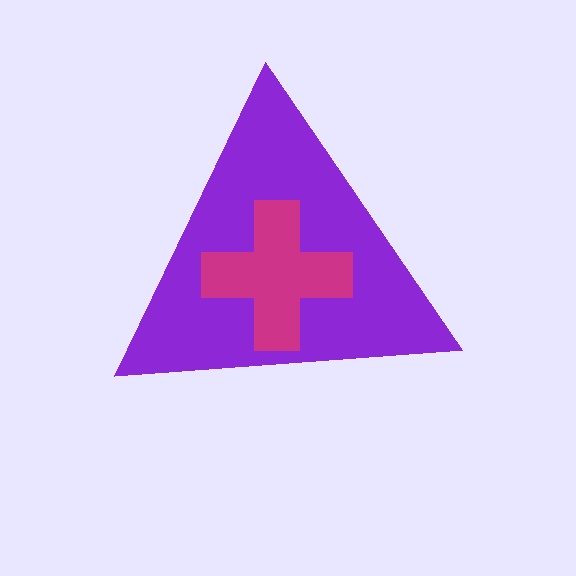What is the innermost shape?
The magenta cross.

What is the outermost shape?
The purple triangle.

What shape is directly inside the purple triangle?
The magenta cross.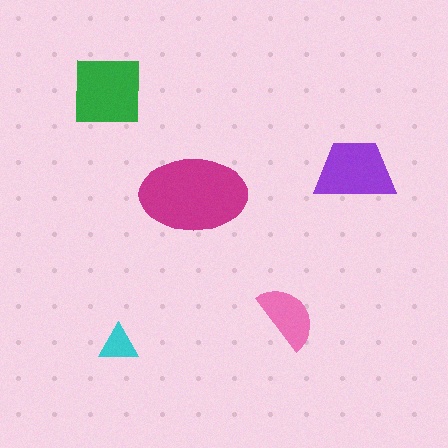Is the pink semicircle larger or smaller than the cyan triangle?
Larger.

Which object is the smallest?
The cyan triangle.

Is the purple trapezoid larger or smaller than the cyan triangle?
Larger.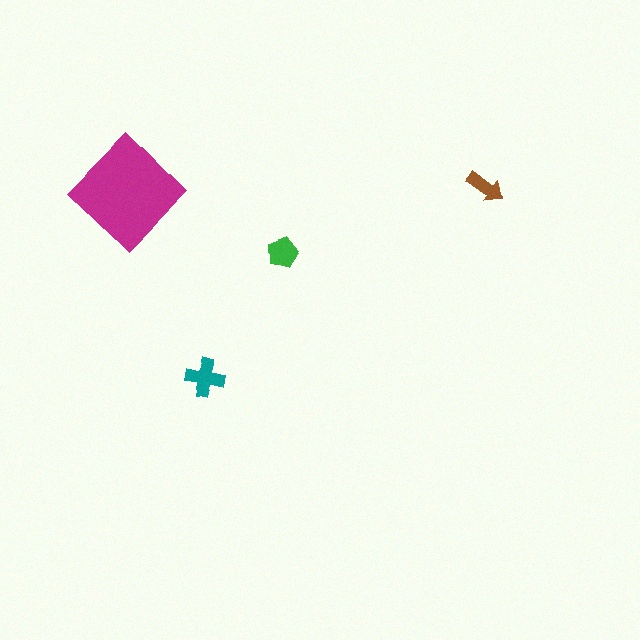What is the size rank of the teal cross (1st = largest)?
2nd.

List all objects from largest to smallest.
The magenta diamond, the teal cross, the green pentagon, the brown arrow.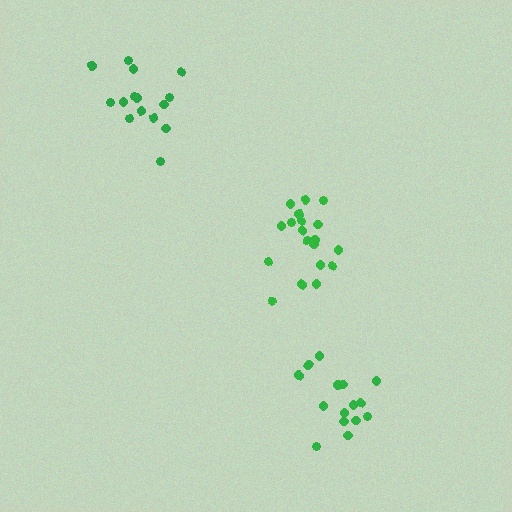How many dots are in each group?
Group 1: 19 dots, Group 2: 15 dots, Group 3: 15 dots (49 total).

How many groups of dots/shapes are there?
There are 3 groups.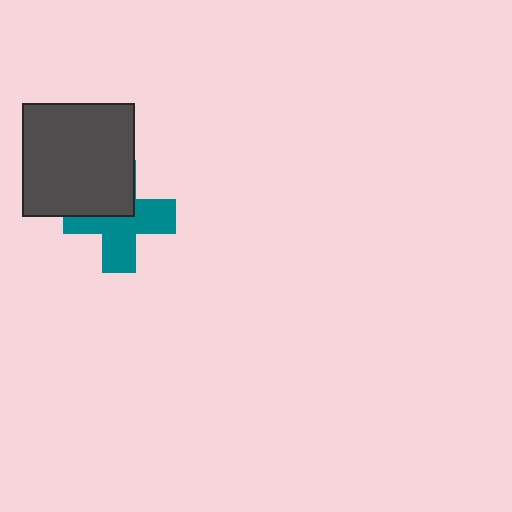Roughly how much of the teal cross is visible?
About half of it is visible (roughly 59%).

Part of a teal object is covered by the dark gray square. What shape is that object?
It is a cross.